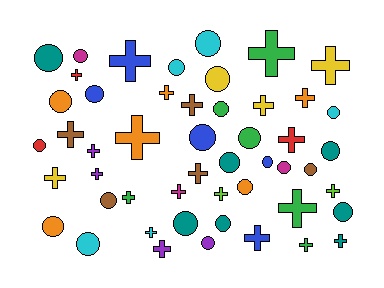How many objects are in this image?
There are 50 objects.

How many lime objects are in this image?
There are 2 lime objects.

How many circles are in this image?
There are 25 circles.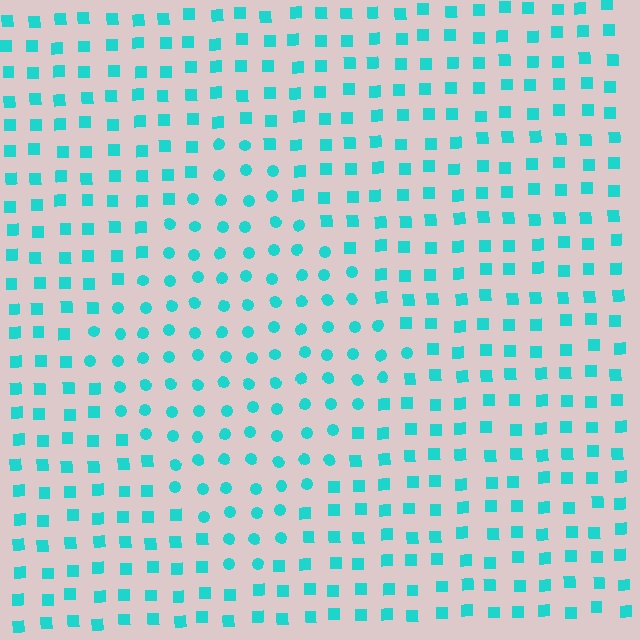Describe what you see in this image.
The image is filled with small cyan elements arranged in a uniform grid. A diamond-shaped region contains circles, while the surrounding area contains squares. The boundary is defined purely by the change in element shape.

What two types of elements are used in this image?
The image uses circles inside the diamond region and squares outside it.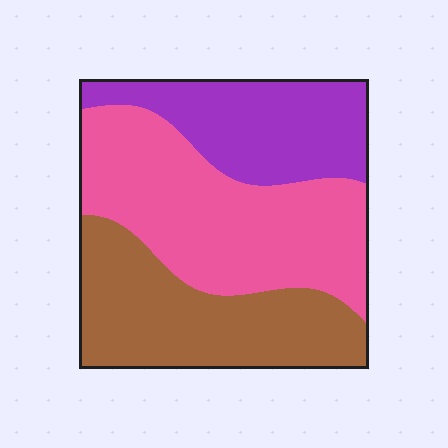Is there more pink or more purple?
Pink.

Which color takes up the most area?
Pink, at roughly 40%.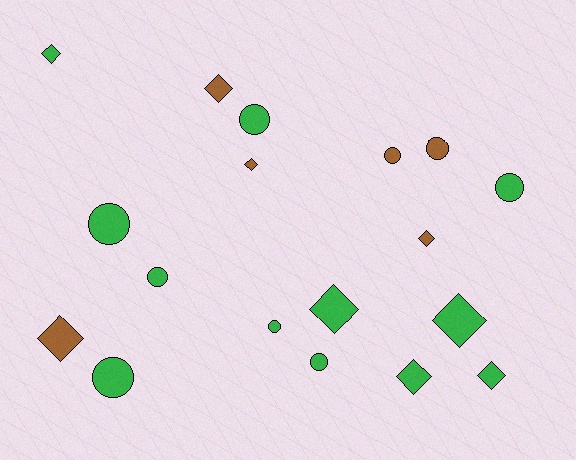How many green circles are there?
There are 7 green circles.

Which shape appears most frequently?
Circle, with 9 objects.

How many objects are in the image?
There are 18 objects.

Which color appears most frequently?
Green, with 12 objects.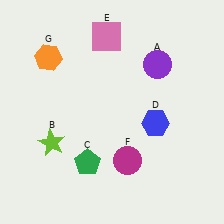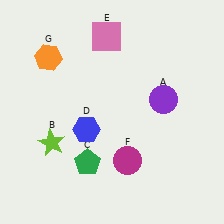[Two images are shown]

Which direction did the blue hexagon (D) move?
The blue hexagon (D) moved left.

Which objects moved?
The objects that moved are: the purple circle (A), the blue hexagon (D).